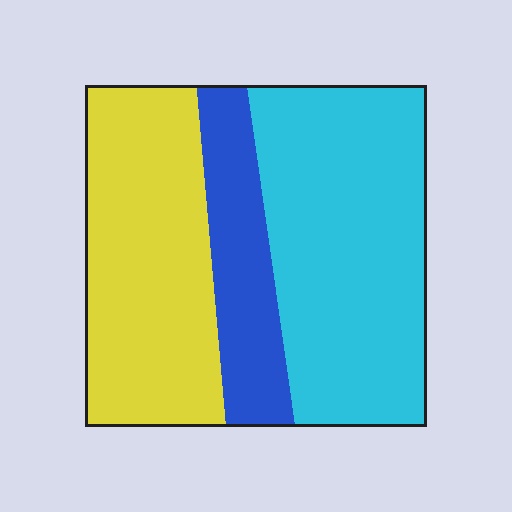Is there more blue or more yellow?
Yellow.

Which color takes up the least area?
Blue, at roughly 15%.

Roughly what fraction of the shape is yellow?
Yellow takes up between a third and a half of the shape.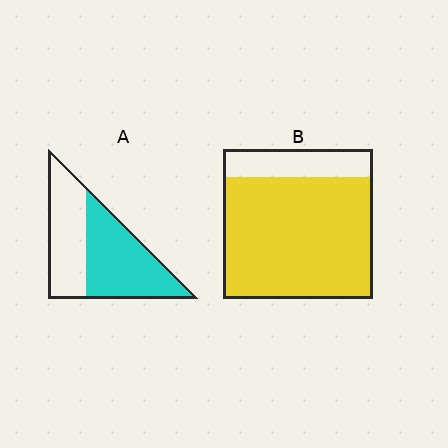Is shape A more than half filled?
Yes.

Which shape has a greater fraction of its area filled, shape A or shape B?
Shape B.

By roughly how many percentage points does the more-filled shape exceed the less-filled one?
By roughly 25 percentage points (B over A).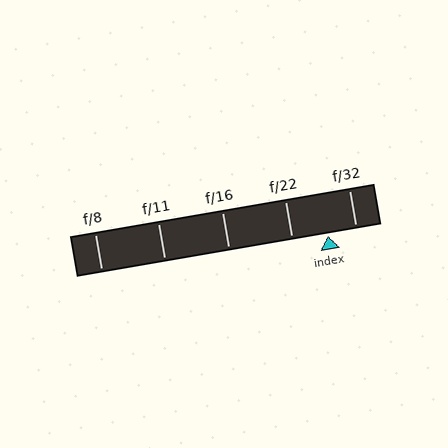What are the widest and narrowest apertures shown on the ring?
The widest aperture shown is f/8 and the narrowest is f/32.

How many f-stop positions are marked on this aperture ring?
There are 5 f-stop positions marked.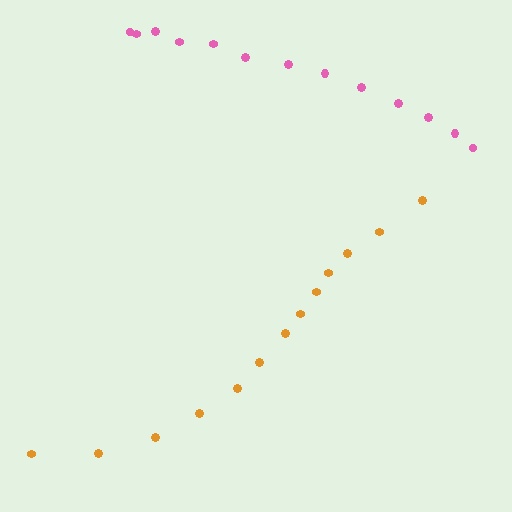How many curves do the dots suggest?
There are 2 distinct paths.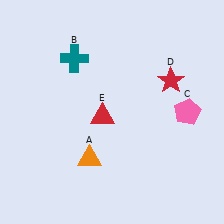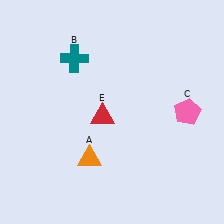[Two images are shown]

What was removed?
The red star (D) was removed in Image 2.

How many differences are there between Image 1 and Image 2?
There is 1 difference between the two images.